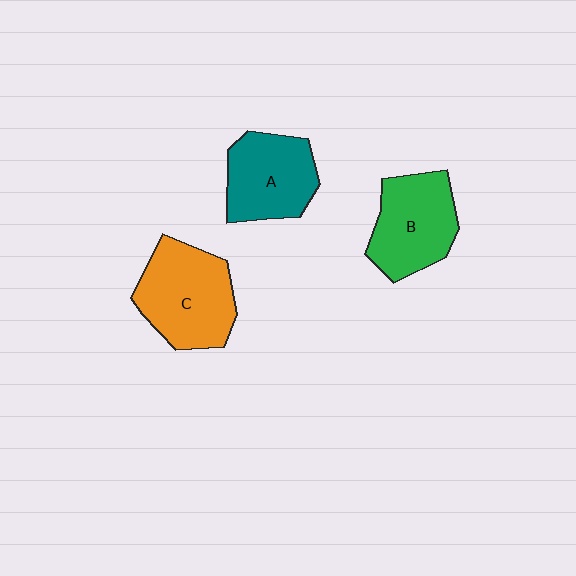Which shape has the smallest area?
Shape A (teal).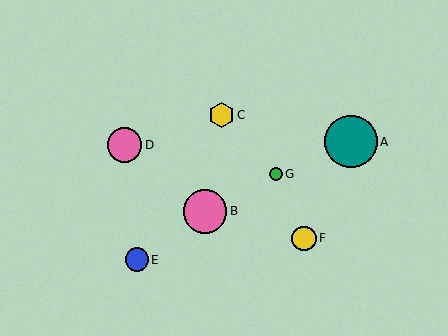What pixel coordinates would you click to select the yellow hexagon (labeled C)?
Click at (222, 115) to select the yellow hexagon C.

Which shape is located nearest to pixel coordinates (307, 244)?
The yellow circle (labeled F) at (304, 238) is nearest to that location.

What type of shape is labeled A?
Shape A is a teal circle.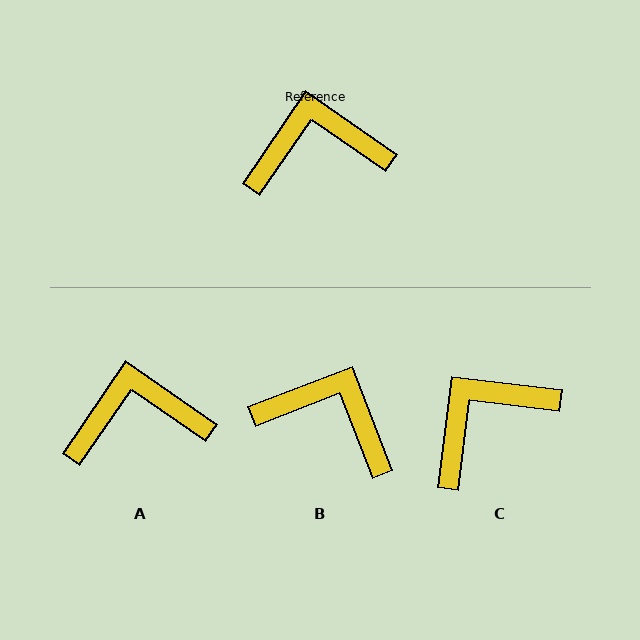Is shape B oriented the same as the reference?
No, it is off by about 34 degrees.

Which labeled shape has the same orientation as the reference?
A.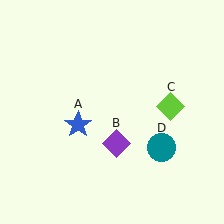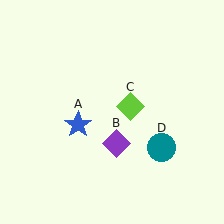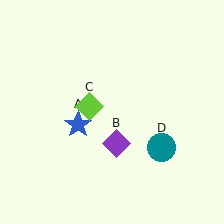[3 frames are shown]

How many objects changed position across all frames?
1 object changed position: lime diamond (object C).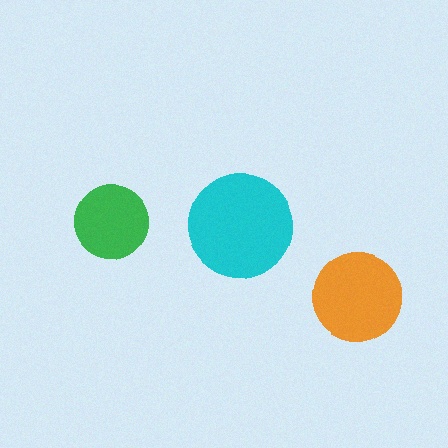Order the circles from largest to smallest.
the cyan one, the orange one, the green one.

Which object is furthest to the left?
The green circle is leftmost.